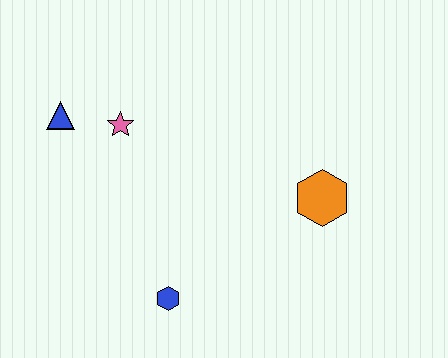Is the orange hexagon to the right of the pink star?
Yes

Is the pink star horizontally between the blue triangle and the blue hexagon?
Yes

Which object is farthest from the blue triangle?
The orange hexagon is farthest from the blue triangle.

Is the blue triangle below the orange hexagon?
No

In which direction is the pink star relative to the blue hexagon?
The pink star is above the blue hexagon.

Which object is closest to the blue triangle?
The pink star is closest to the blue triangle.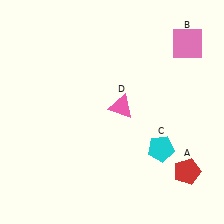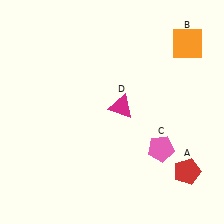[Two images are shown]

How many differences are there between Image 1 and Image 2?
There are 3 differences between the two images.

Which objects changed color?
B changed from pink to orange. C changed from cyan to pink. D changed from pink to magenta.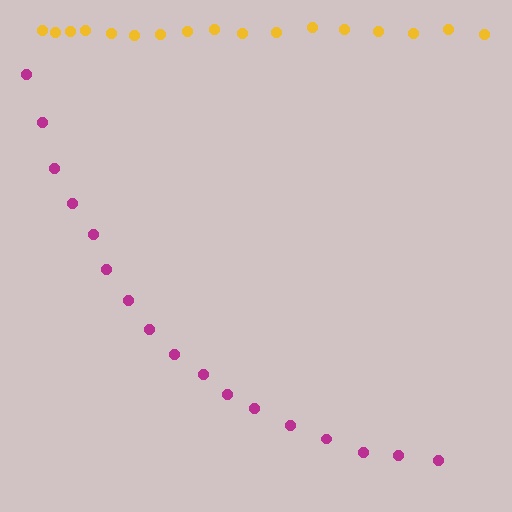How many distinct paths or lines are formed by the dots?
There are 2 distinct paths.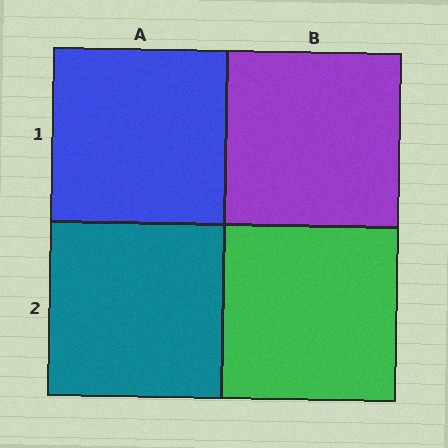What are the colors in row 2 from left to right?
Teal, green.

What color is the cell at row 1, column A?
Blue.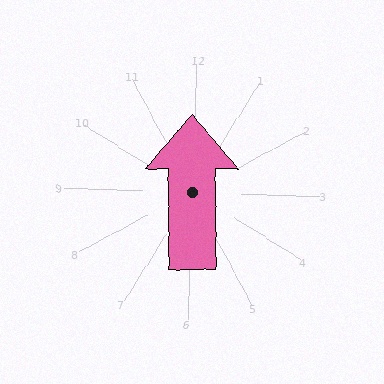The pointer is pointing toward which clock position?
Roughly 12 o'clock.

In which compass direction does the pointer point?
North.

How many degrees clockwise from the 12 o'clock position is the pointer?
Approximately 358 degrees.